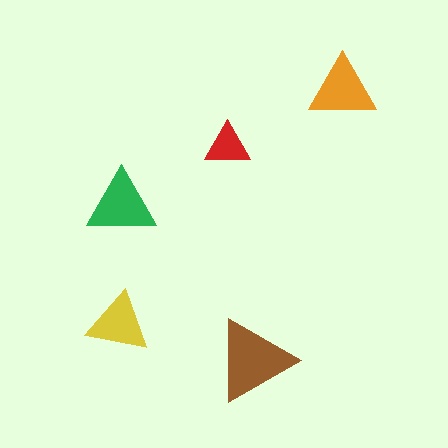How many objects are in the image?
There are 5 objects in the image.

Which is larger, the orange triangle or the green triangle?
The green one.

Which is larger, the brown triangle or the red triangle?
The brown one.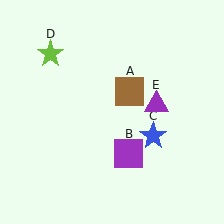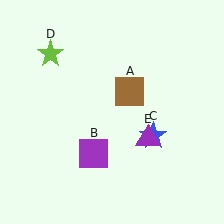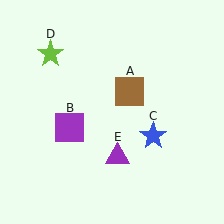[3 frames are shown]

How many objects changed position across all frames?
2 objects changed position: purple square (object B), purple triangle (object E).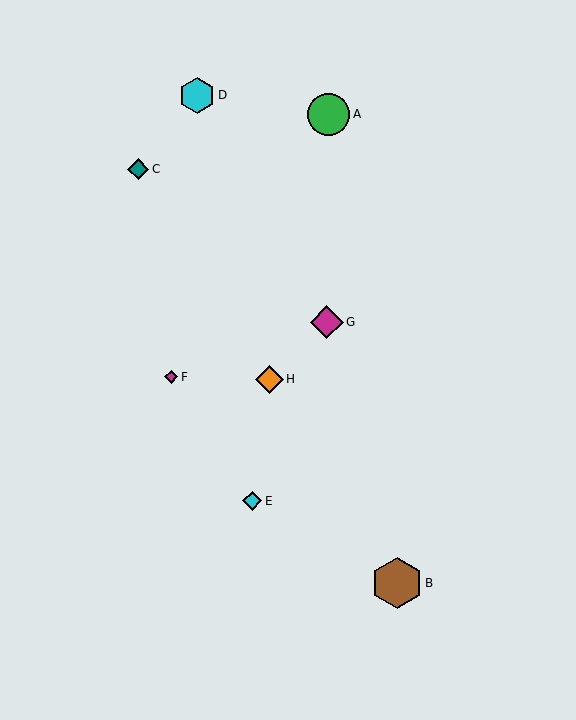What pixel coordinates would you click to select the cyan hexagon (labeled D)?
Click at (197, 95) to select the cyan hexagon D.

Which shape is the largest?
The brown hexagon (labeled B) is the largest.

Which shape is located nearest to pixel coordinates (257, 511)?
The cyan diamond (labeled E) at (252, 501) is nearest to that location.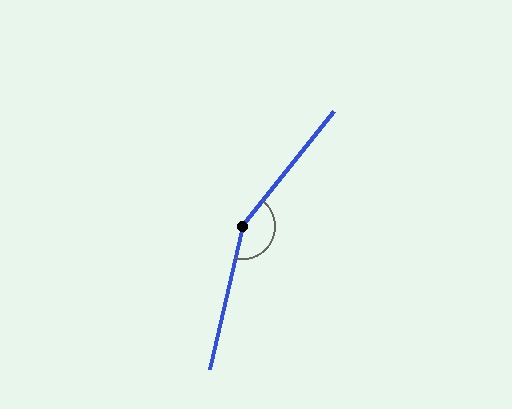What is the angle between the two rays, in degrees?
Approximately 155 degrees.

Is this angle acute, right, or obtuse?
It is obtuse.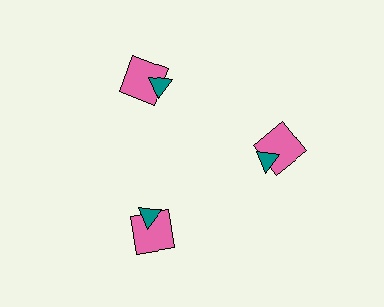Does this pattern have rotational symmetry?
Yes, this pattern has 3-fold rotational symmetry. It looks the same after rotating 120 degrees around the center.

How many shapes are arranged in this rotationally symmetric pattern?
There are 6 shapes, arranged in 3 groups of 2.